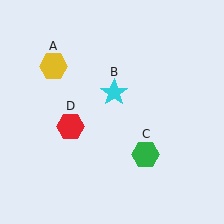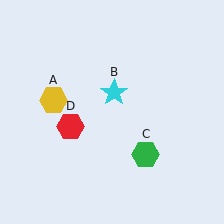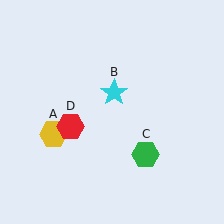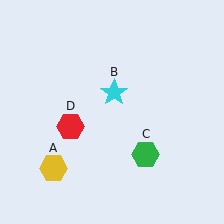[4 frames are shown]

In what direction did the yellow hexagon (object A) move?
The yellow hexagon (object A) moved down.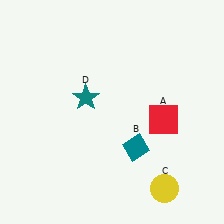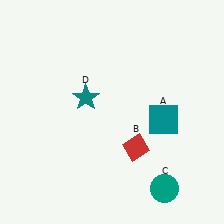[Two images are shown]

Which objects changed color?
A changed from red to teal. B changed from teal to red. C changed from yellow to teal.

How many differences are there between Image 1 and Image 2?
There are 3 differences between the two images.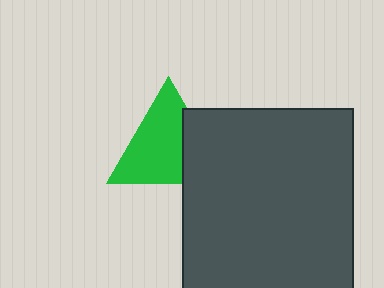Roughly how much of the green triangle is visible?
Most of it is visible (roughly 69%).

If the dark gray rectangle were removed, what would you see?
You would see the complete green triangle.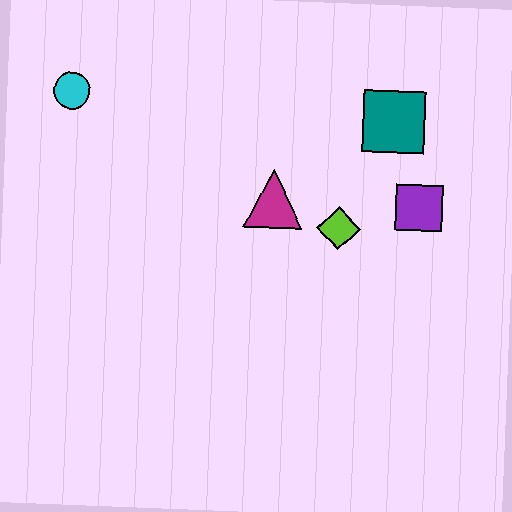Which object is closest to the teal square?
The purple square is closest to the teal square.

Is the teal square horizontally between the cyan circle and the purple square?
Yes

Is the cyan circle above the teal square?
Yes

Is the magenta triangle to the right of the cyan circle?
Yes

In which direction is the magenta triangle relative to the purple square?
The magenta triangle is to the left of the purple square.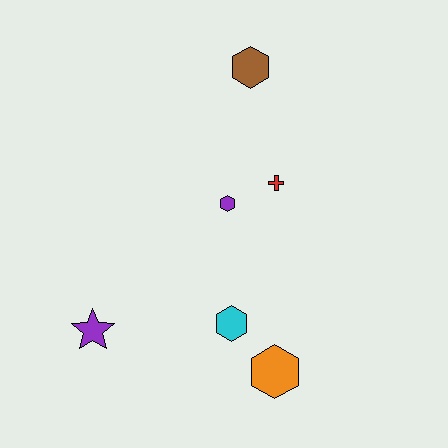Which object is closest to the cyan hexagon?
The orange hexagon is closest to the cyan hexagon.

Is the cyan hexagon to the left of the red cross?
Yes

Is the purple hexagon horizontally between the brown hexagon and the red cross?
No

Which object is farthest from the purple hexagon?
The purple star is farthest from the purple hexagon.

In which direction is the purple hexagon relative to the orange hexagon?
The purple hexagon is above the orange hexagon.